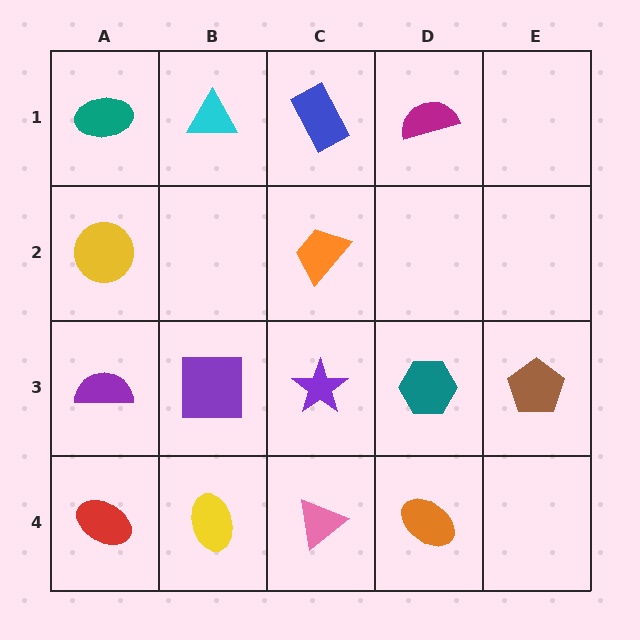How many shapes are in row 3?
5 shapes.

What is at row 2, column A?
A yellow circle.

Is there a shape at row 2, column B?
No, that cell is empty.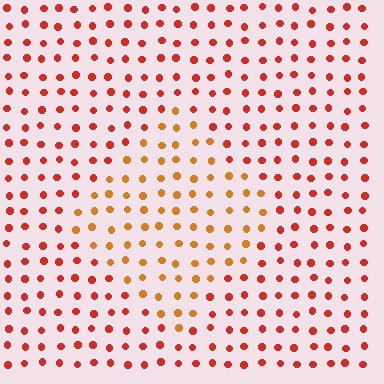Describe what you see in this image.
The image is filled with small red elements in a uniform arrangement. A diamond-shaped region is visible where the elements are tinted to a slightly different hue, forming a subtle color boundary.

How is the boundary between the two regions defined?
The boundary is defined purely by a slight shift in hue (about 29 degrees). Spacing, size, and orientation are identical on both sides.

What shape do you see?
I see a diamond.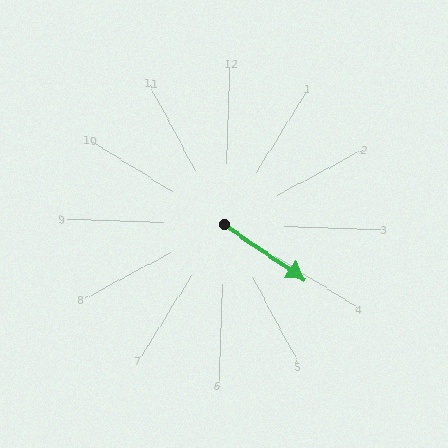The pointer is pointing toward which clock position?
Roughly 4 o'clock.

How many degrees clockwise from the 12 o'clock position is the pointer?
Approximately 123 degrees.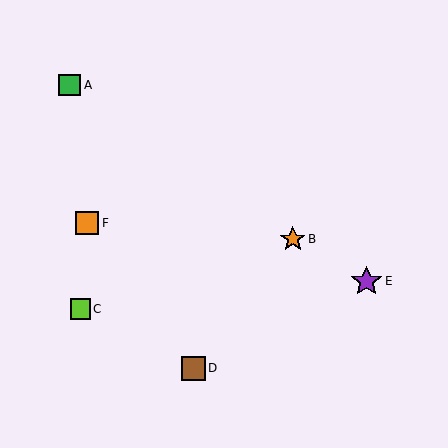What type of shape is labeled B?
Shape B is an orange star.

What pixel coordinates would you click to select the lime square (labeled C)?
Click at (80, 309) to select the lime square C.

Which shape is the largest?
The purple star (labeled E) is the largest.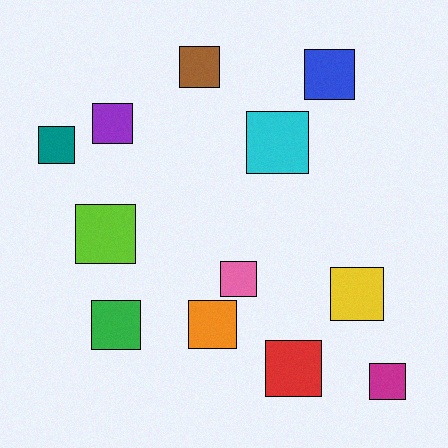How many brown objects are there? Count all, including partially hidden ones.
There is 1 brown object.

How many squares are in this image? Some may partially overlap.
There are 12 squares.